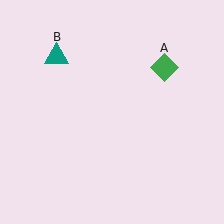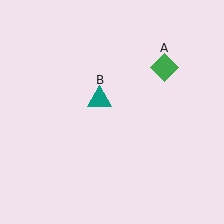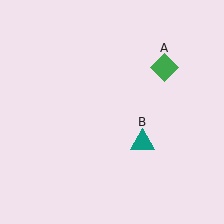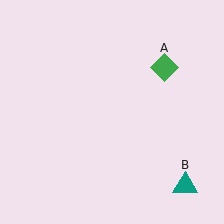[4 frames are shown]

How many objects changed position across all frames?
1 object changed position: teal triangle (object B).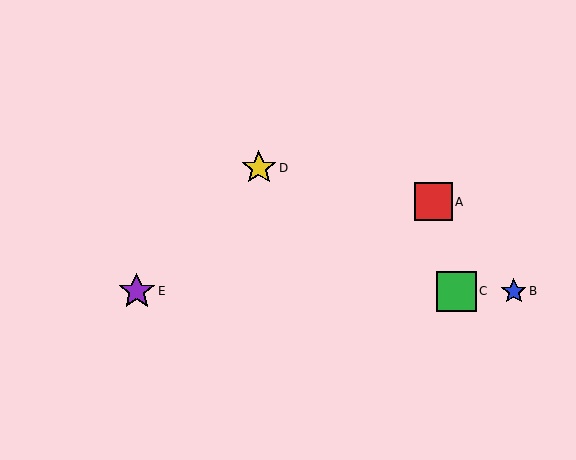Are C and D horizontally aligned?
No, C is at y≈291 and D is at y≈168.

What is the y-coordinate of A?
Object A is at y≈202.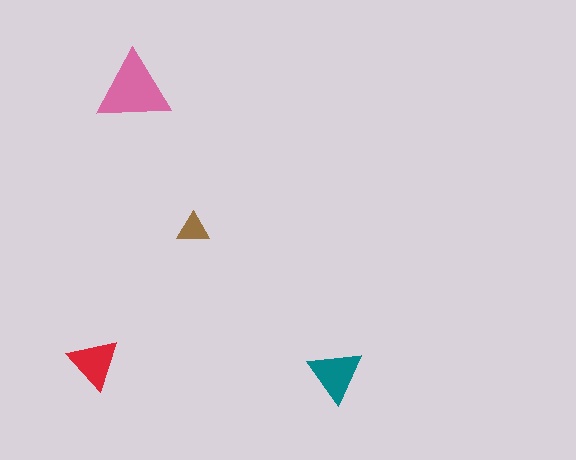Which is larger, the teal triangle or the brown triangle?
The teal one.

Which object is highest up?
The pink triangle is topmost.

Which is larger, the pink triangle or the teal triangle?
The pink one.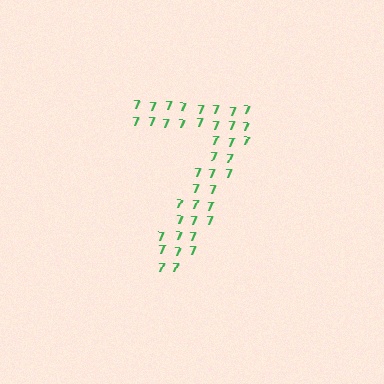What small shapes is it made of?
It is made of small digit 7's.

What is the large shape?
The large shape is the digit 7.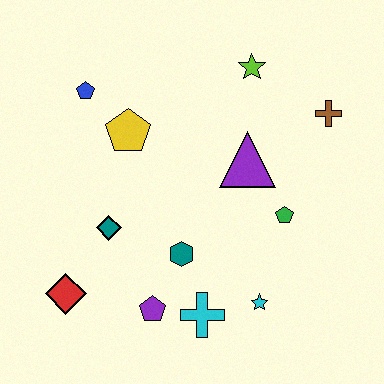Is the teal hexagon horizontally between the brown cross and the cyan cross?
No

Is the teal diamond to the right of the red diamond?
Yes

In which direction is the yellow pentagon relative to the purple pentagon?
The yellow pentagon is above the purple pentagon.